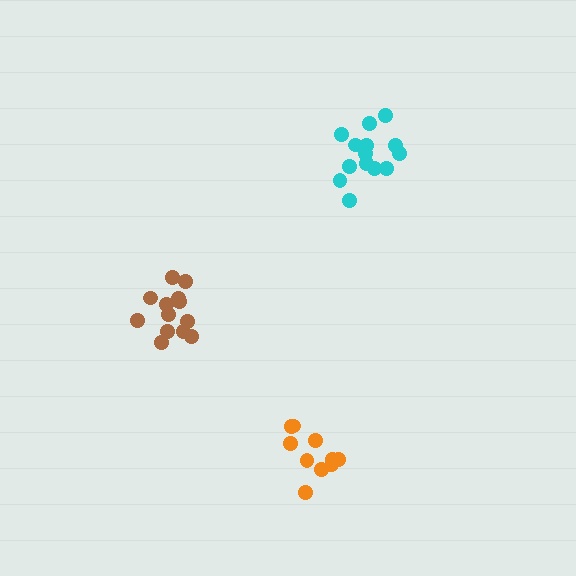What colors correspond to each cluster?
The clusters are colored: brown, cyan, orange.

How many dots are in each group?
Group 1: 14 dots, Group 2: 14 dots, Group 3: 10 dots (38 total).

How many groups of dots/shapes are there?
There are 3 groups.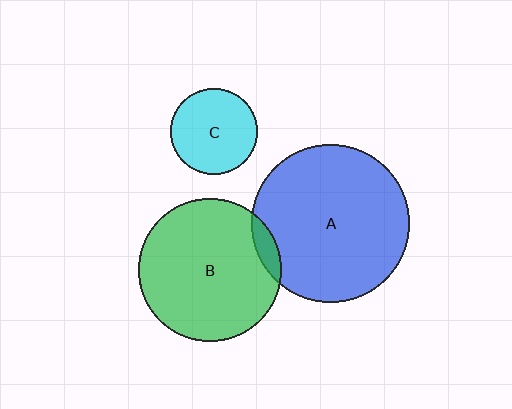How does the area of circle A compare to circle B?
Approximately 1.2 times.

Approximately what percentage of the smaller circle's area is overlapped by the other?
Approximately 5%.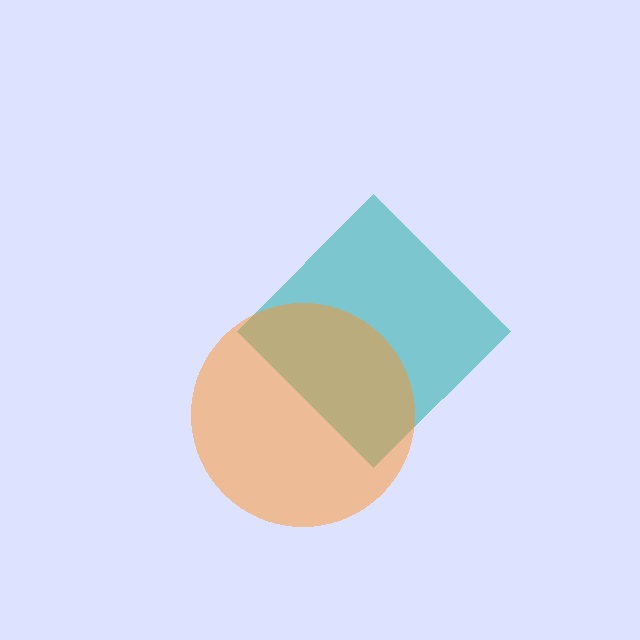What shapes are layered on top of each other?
The layered shapes are: a teal diamond, an orange circle.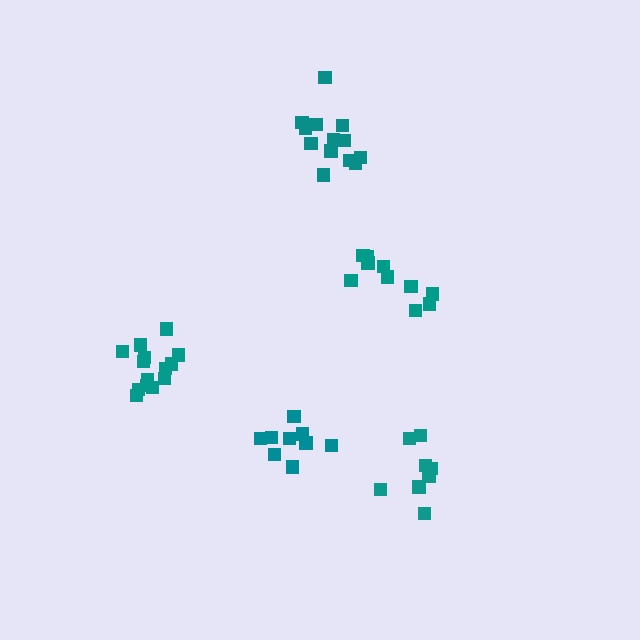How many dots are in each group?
Group 1: 14 dots, Group 2: 9 dots, Group 3: 8 dots, Group 4: 10 dots, Group 5: 13 dots (54 total).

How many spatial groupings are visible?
There are 5 spatial groupings.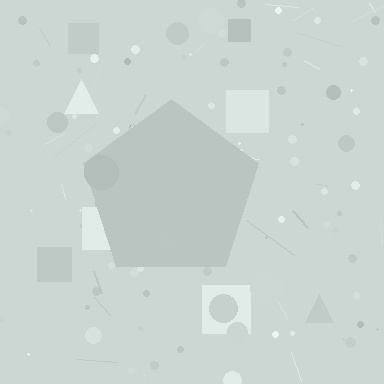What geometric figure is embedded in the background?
A pentagon is embedded in the background.